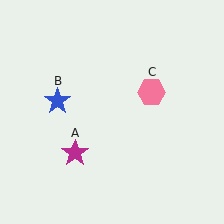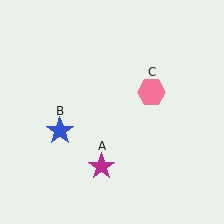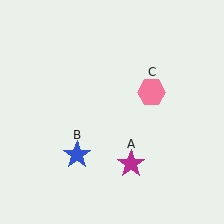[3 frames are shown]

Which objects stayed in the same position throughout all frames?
Pink hexagon (object C) remained stationary.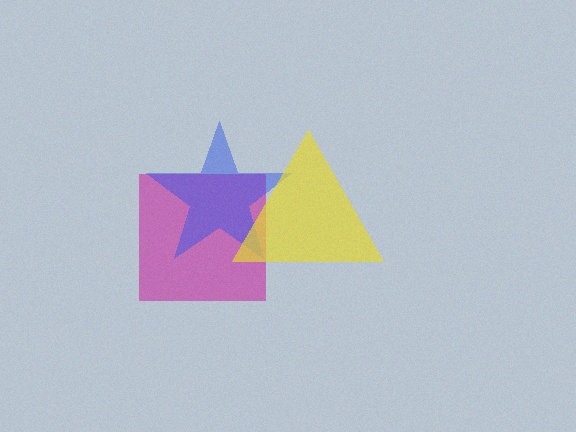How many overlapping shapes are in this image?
There are 3 overlapping shapes in the image.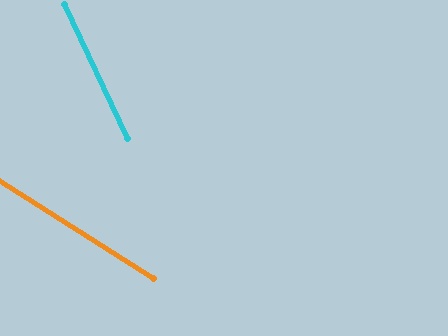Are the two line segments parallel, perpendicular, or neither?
Neither parallel nor perpendicular — they differ by about 32°.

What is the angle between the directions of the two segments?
Approximately 32 degrees.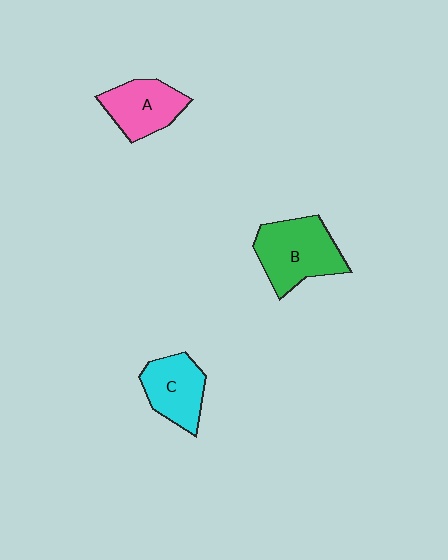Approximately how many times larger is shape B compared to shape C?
Approximately 1.3 times.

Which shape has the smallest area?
Shape C (cyan).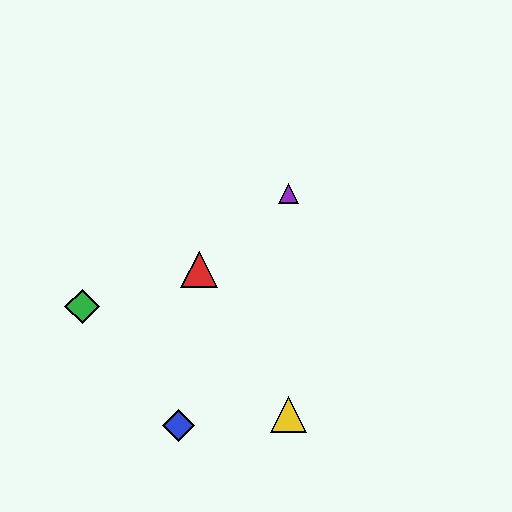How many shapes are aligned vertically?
2 shapes (the yellow triangle, the purple triangle) are aligned vertically.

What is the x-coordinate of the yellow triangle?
The yellow triangle is at x≈288.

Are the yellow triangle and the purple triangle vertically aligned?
Yes, both are at x≈288.